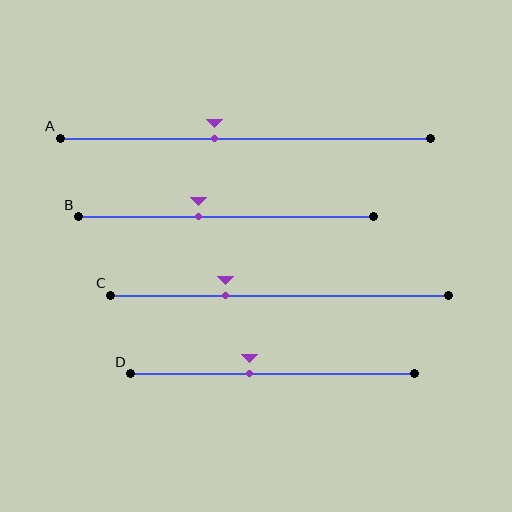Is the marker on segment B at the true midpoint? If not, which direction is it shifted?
No, the marker on segment B is shifted to the left by about 9% of the segment length.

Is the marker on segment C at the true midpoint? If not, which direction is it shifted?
No, the marker on segment C is shifted to the left by about 16% of the segment length.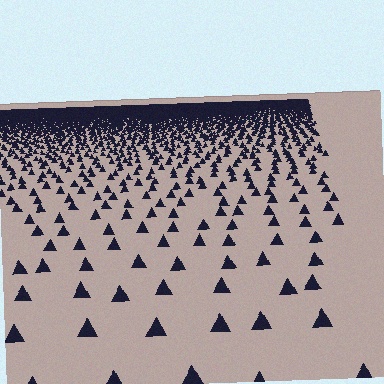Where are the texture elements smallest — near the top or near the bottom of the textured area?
Near the top.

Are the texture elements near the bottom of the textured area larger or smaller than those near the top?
Larger. Near the bottom, elements are closer to the viewer and appear at a bigger on-screen size.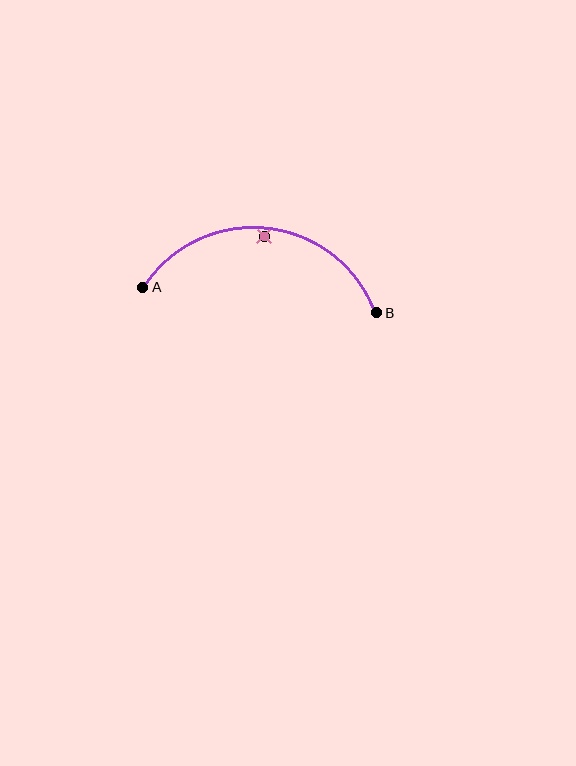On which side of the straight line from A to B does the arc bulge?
The arc bulges above the straight line connecting A and B.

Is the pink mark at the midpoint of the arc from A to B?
No — the pink mark does not lie on the arc at all. It sits slightly inside the curve.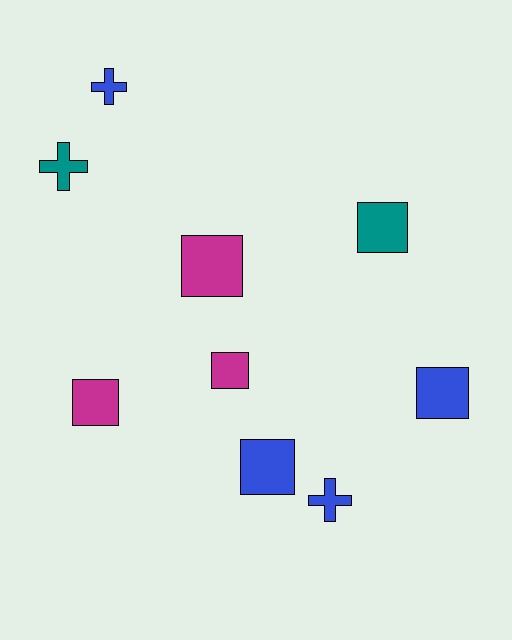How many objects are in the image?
There are 9 objects.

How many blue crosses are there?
There are 2 blue crosses.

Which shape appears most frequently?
Square, with 6 objects.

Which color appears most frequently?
Blue, with 4 objects.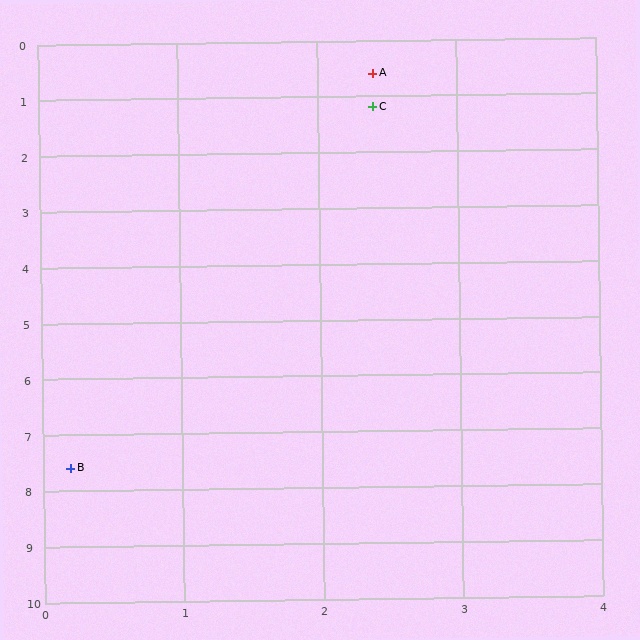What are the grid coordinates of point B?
Point B is at approximately (0.2, 7.6).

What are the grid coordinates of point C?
Point C is at approximately (2.4, 1.2).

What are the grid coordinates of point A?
Point A is at approximately (2.4, 0.6).